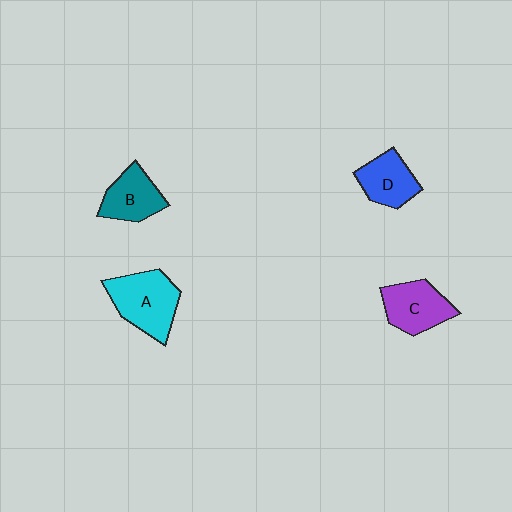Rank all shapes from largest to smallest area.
From largest to smallest: A (cyan), C (purple), B (teal), D (blue).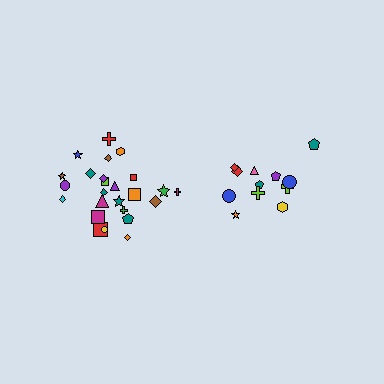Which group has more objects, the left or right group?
The left group.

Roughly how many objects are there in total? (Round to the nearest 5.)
Roughly 35 objects in total.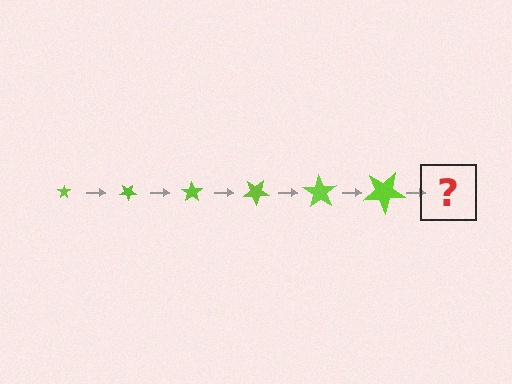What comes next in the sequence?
The next element should be a star, larger than the previous one and rotated 210 degrees from the start.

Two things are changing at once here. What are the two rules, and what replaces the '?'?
The two rules are that the star grows larger each step and it rotates 35 degrees each step. The '?' should be a star, larger than the previous one and rotated 210 degrees from the start.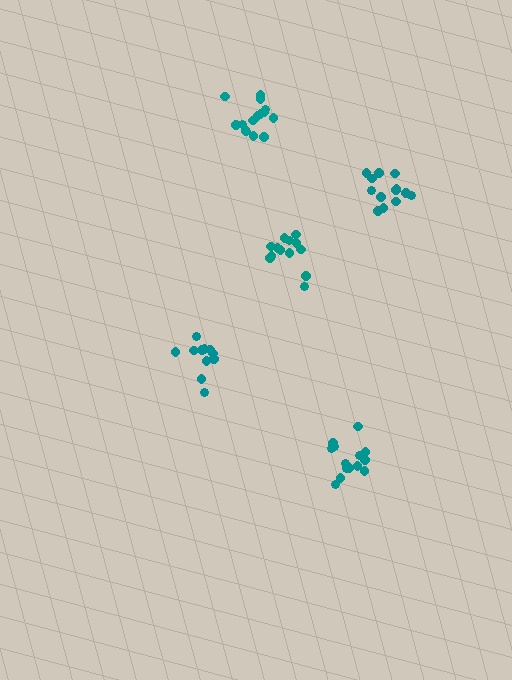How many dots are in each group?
Group 1: 14 dots, Group 2: 15 dots, Group 3: 11 dots, Group 4: 13 dots, Group 5: 13 dots (66 total).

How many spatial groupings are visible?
There are 5 spatial groupings.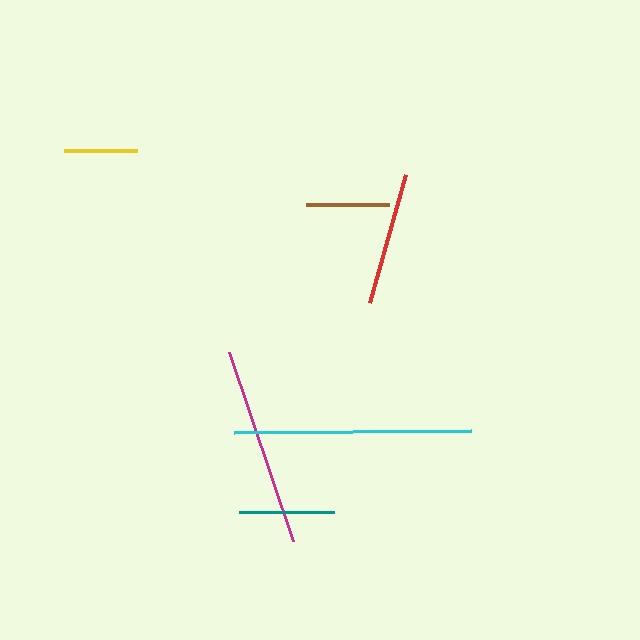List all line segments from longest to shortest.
From longest to shortest: cyan, magenta, red, teal, brown, yellow.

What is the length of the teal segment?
The teal segment is approximately 95 pixels long.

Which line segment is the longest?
The cyan line is the longest at approximately 237 pixels.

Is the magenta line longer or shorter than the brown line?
The magenta line is longer than the brown line.